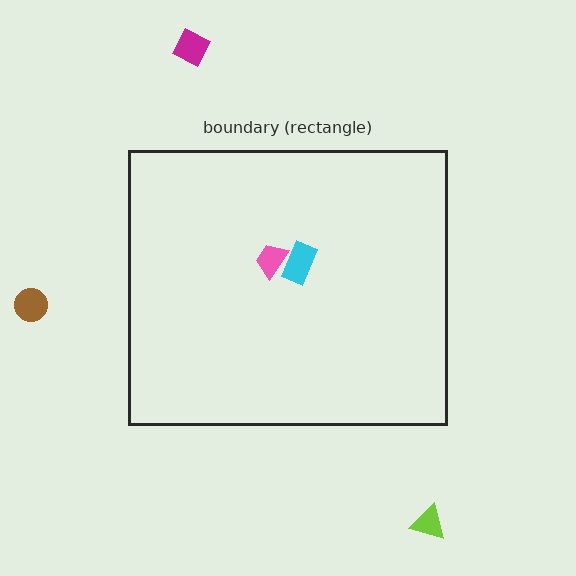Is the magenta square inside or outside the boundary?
Outside.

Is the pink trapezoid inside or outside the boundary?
Inside.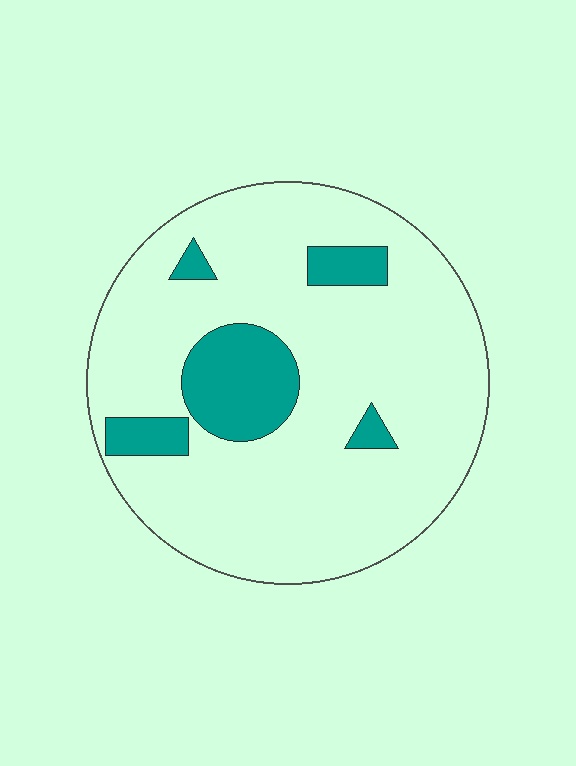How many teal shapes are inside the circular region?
5.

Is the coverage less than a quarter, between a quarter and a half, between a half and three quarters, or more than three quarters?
Less than a quarter.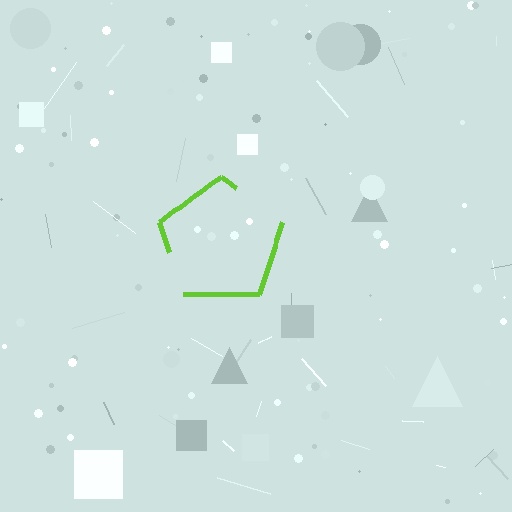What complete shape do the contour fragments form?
The contour fragments form a pentagon.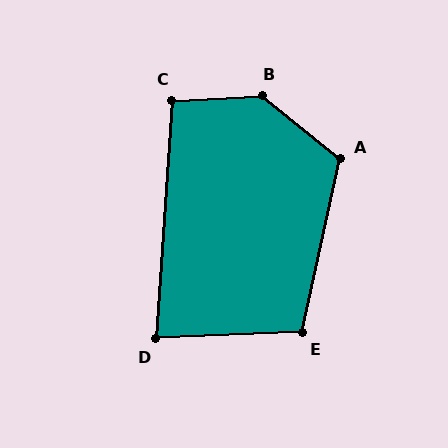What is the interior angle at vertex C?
Approximately 97 degrees (obtuse).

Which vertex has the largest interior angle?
B, at approximately 138 degrees.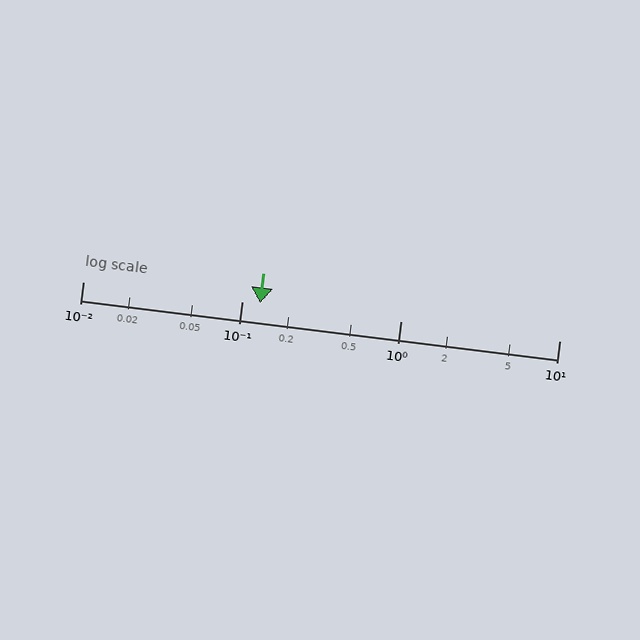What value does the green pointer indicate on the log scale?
The pointer indicates approximately 0.13.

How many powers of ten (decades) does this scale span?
The scale spans 3 decades, from 0.01 to 10.